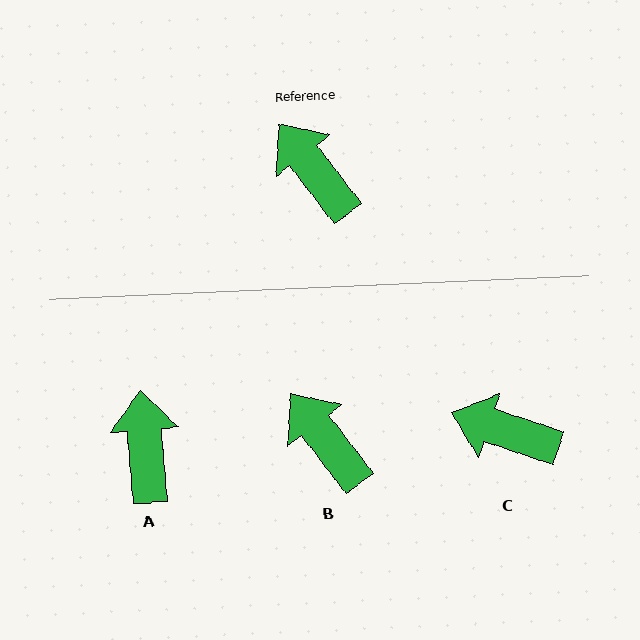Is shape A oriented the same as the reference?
No, it is off by about 33 degrees.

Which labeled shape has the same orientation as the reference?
B.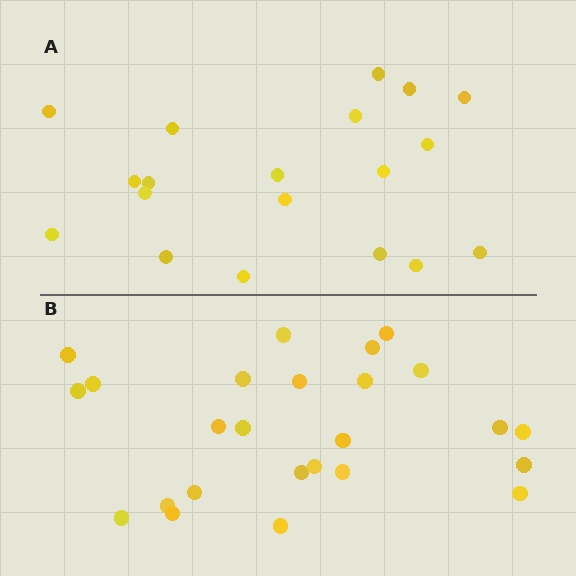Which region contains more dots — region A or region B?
Region B (the bottom region) has more dots.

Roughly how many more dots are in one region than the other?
Region B has about 6 more dots than region A.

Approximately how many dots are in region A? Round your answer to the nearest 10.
About 20 dots. (The exact count is 19, which rounds to 20.)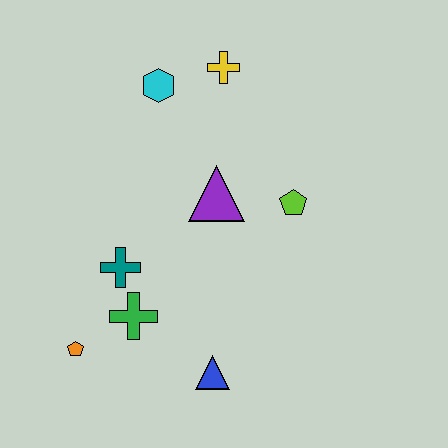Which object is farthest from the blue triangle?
The yellow cross is farthest from the blue triangle.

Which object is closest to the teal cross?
The green cross is closest to the teal cross.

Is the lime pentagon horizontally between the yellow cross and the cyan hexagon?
No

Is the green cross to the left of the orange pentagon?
No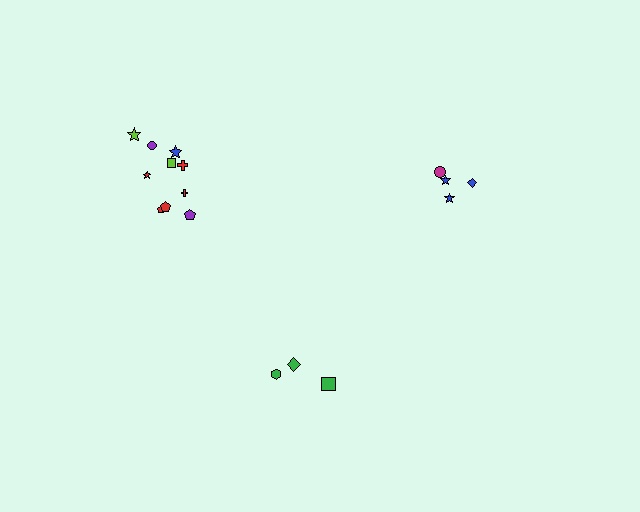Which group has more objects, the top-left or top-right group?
The top-left group.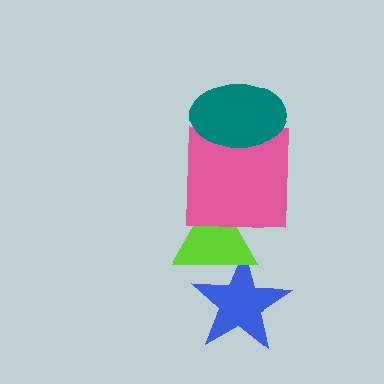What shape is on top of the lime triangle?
The pink square is on top of the lime triangle.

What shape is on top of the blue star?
The lime triangle is on top of the blue star.